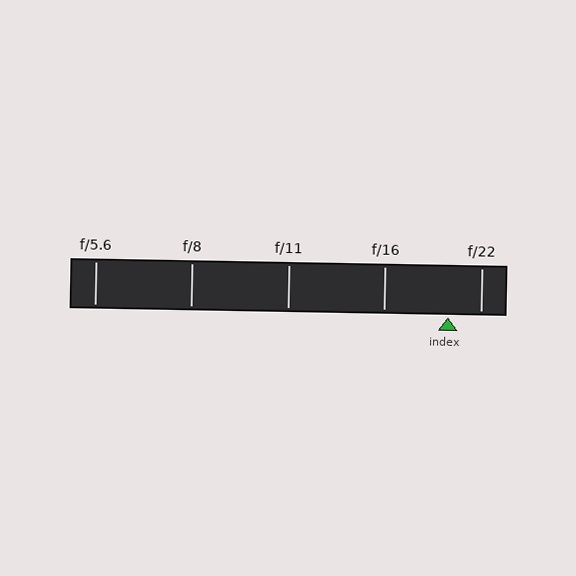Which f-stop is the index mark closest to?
The index mark is closest to f/22.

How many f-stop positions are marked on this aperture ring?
There are 5 f-stop positions marked.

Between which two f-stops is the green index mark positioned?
The index mark is between f/16 and f/22.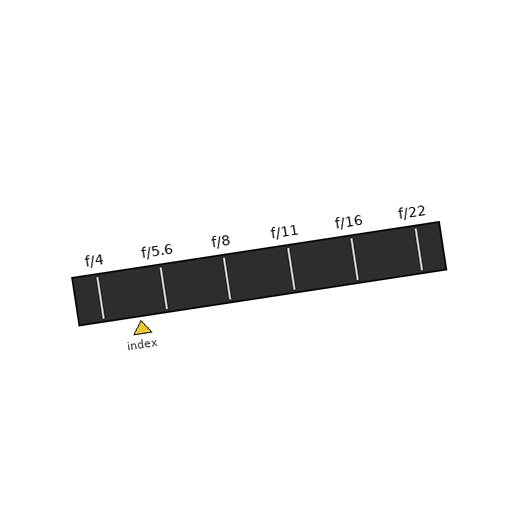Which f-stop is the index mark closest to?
The index mark is closest to f/5.6.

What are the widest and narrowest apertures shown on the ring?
The widest aperture shown is f/4 and the narrowest is f/22.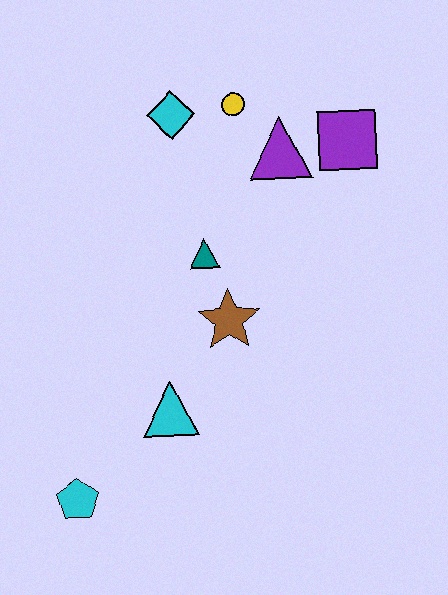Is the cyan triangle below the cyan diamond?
Yes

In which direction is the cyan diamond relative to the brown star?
The cyan diamond is above the brown star.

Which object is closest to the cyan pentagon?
The cyan triangle is closest to the cyan pentagon.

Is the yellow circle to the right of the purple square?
No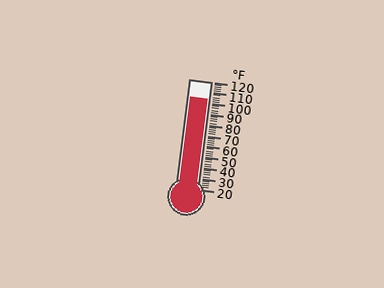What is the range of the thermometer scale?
The thermometer scale ranges from 20°F to 120°F.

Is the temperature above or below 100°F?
The temperature is above 100°F.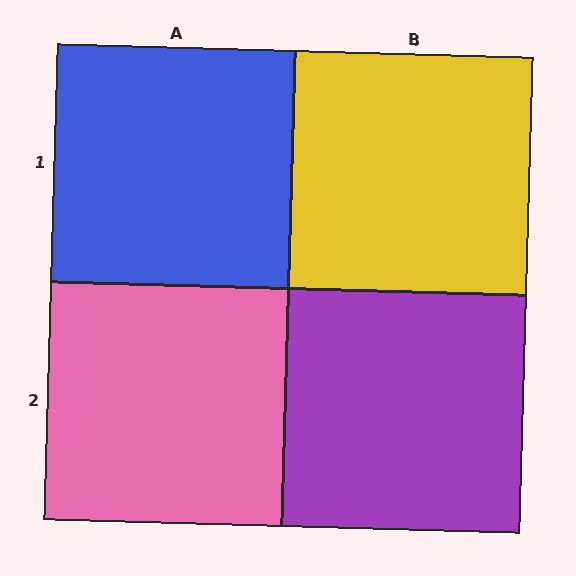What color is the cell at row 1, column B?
Yellow.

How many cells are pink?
1 cell is pink.